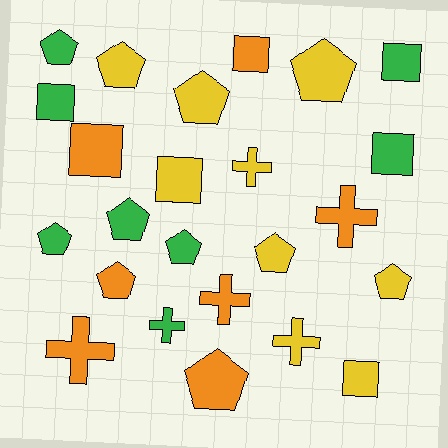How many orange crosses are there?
There are 3 orange crosses.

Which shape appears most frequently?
Pentagon, with 11 objects.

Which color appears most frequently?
Yellow, with 9 objects.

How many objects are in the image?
There are 24 objects.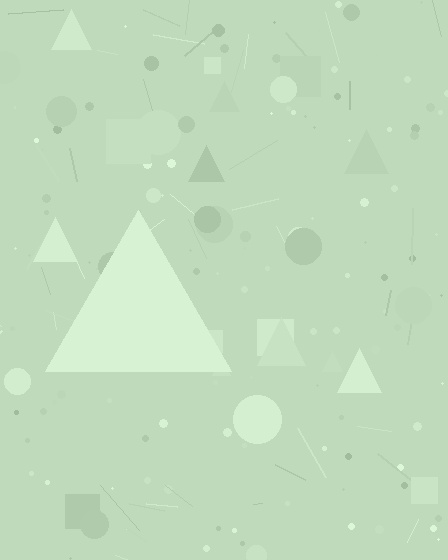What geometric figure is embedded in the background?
A triangle is embedded in the background.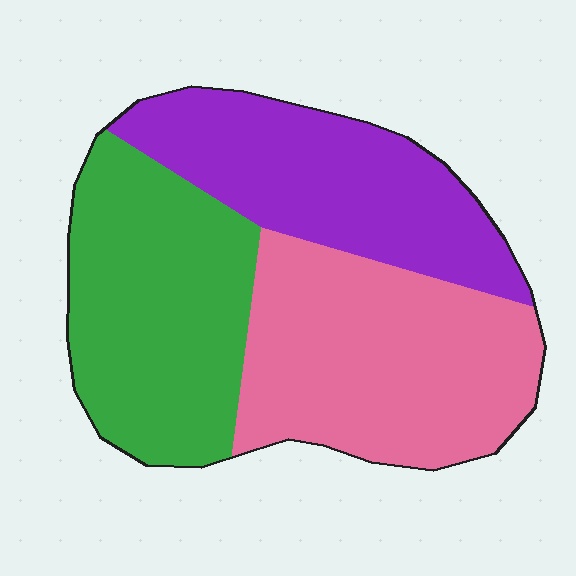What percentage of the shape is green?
Green takes up about one third (1/3) of the shape.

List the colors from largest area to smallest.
From largest to smallest: pink, green, purple.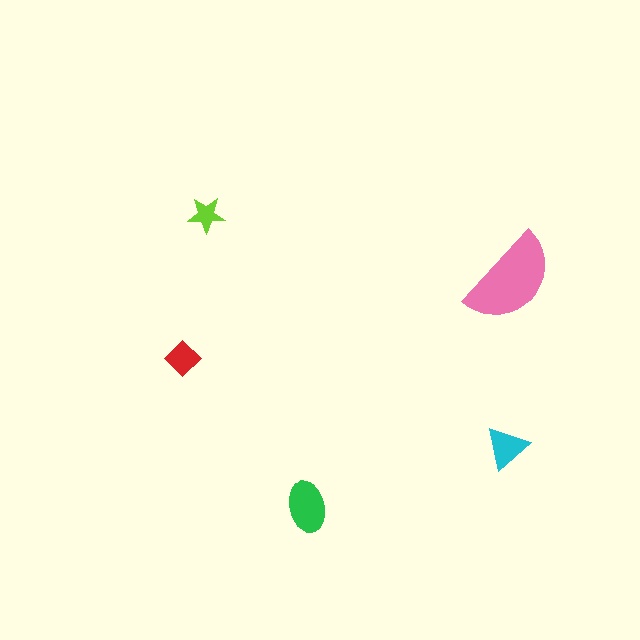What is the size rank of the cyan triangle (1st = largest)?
3rd.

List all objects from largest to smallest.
The pink semicircle, the green ellipse, the cyan triangle, the red diamond, the lime star.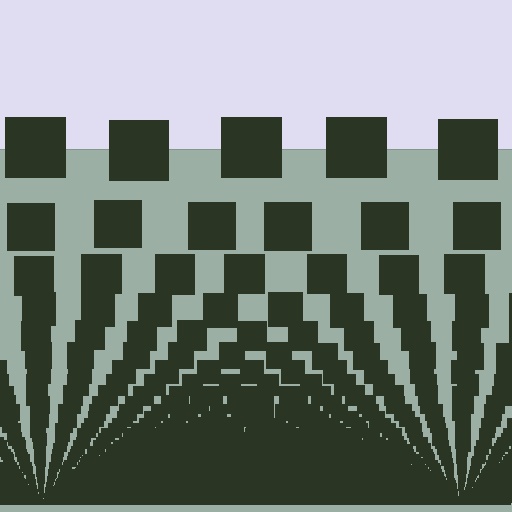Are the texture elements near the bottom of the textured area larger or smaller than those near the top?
Smaller. The gradient is inverted — elements near the bottom are smaller and denser.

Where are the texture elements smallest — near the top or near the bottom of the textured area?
Near the bottom.